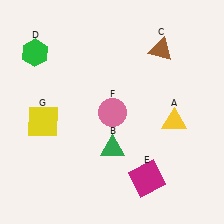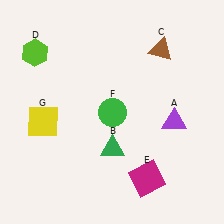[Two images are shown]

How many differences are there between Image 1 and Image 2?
There are 3 differences between the two images.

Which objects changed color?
A changed from yellow to purple. D changed from green to lime. F changed from pink to green.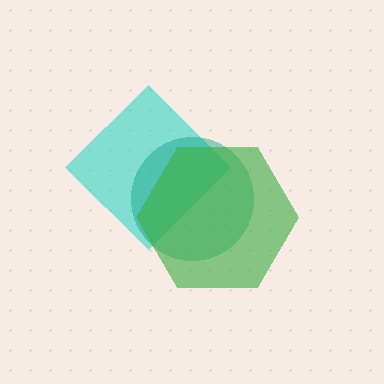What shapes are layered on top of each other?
The layered shapes are: a cyan diamond, a teal circle, a green hexagon.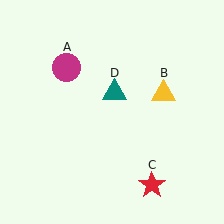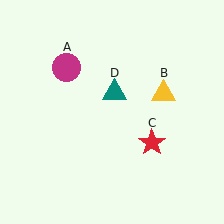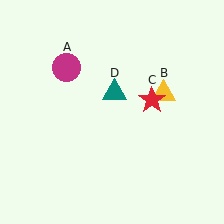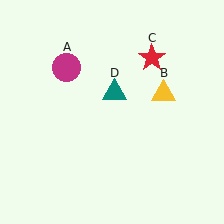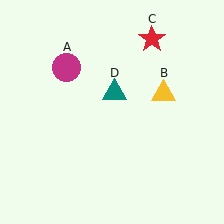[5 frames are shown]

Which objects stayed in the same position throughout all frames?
Magenta circle (object A) and yellow triangle (object B) and teal triangle (object D) remained stationary.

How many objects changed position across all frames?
1 object changed position: red star (object C).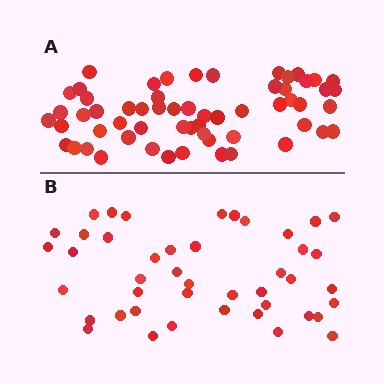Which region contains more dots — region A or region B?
Region A (the top region) has more dots.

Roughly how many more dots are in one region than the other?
Region A has approximately 15 more dots than region B.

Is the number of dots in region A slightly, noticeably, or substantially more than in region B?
Region A has noticeably more, but not dramatically so. The ratio is roughly 1.3 to 1.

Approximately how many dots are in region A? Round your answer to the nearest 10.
About 60 dots. (The exact count is 59, which rounds to 60.)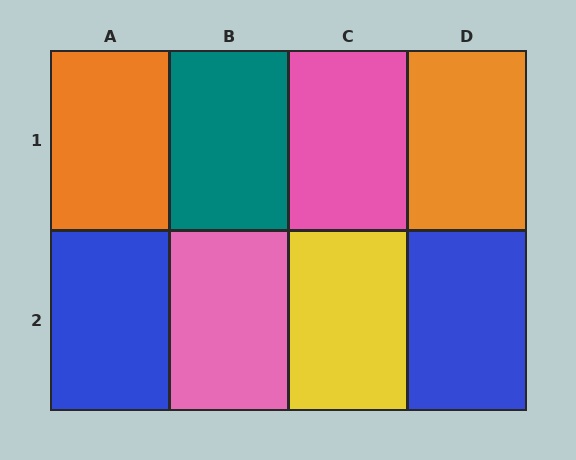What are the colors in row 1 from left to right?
Orange, teal, pink, orange.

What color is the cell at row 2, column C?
Yellow.